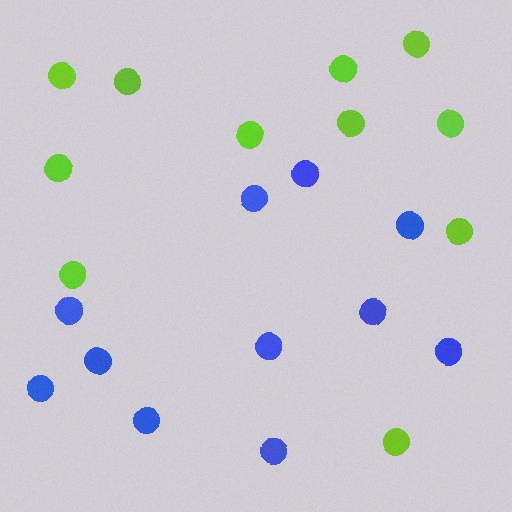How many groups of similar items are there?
There are 2 groups: one group of blue circles (11) and one group of lime circles (11).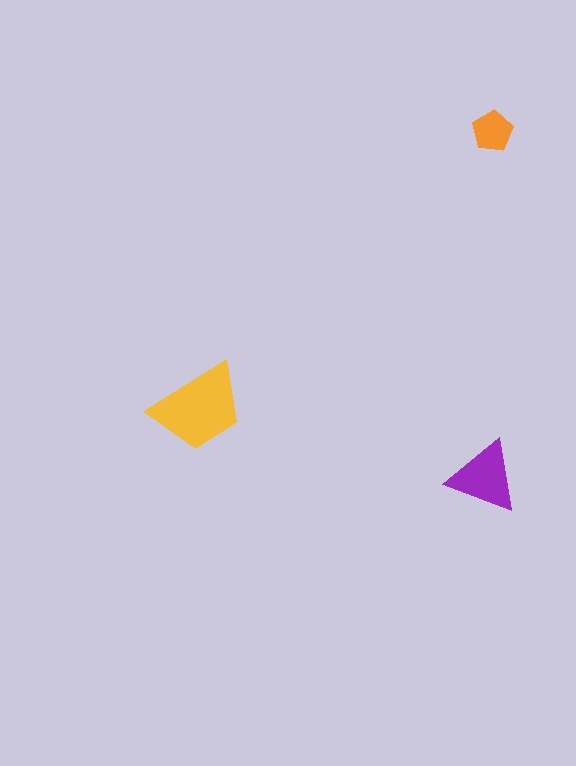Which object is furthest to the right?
The orange pentagon is rightmost.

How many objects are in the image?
There are 3 objects in the image.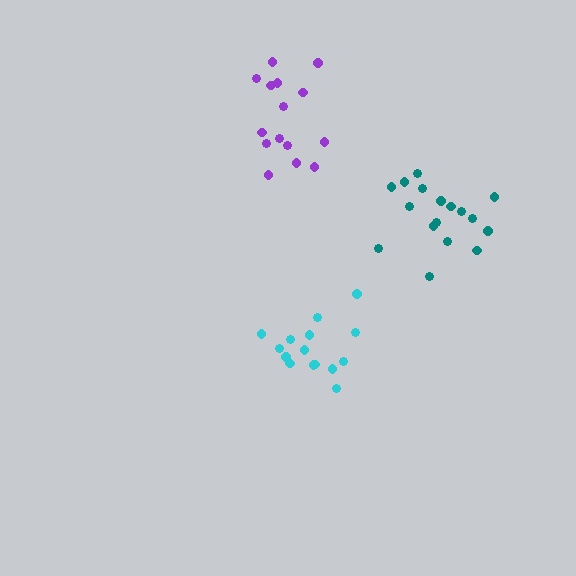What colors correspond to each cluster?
The clusters are colored: cyan, purple, teal.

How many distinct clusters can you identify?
There are 3 distinct clusters.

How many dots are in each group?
Group 1: 15 dots, Group 2: 15 dots, Group 3: 17 dots (47 total).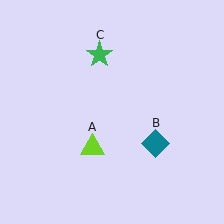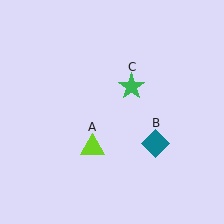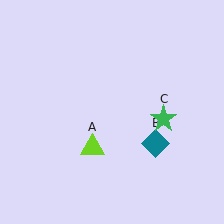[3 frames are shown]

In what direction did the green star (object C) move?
The green star (object C) moved down and to the right.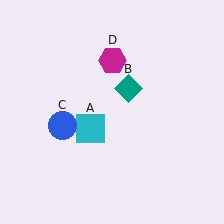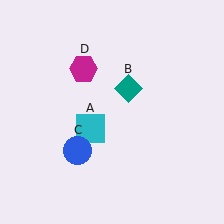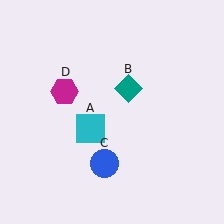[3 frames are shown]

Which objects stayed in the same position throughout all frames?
Cyan square (object A) and teal diamond (object B) remained stationary.